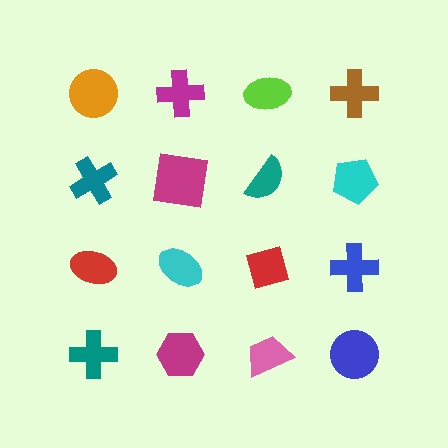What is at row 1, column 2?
A magenta cross.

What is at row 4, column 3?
A pink trapezoid.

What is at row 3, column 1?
A red ellipse.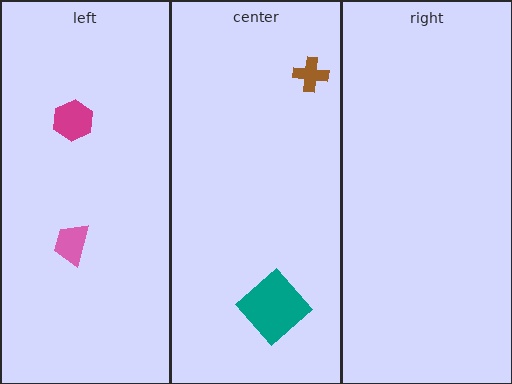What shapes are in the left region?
The magenta hexagon, the pink trapezoid.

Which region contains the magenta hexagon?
The left region.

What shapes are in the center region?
The brown cross, the teal diamond.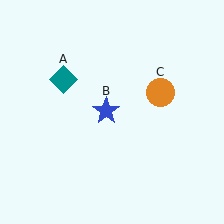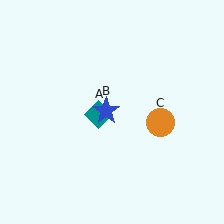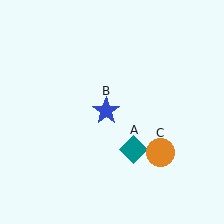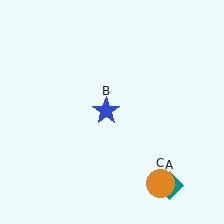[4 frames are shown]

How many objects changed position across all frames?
2 objects changed position: teal diamond (object A), orange circle (object C).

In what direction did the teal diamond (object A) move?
The teal diamond (object A) moved down and to the right.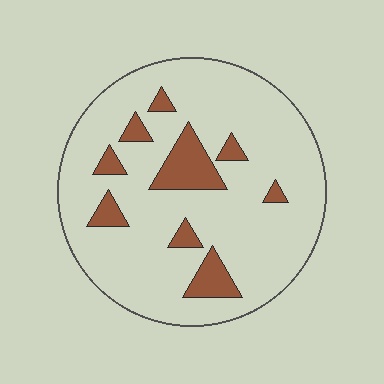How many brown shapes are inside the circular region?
9.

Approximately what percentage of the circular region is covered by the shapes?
Approximately 15%.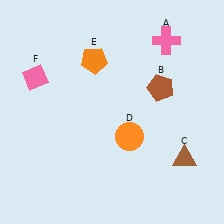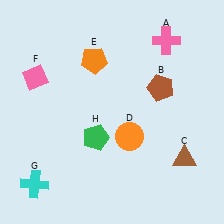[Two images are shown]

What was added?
A cyan cross (G), a green pentagon (H) were added in Image 2.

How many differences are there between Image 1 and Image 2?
There are 2 differences between the two images.